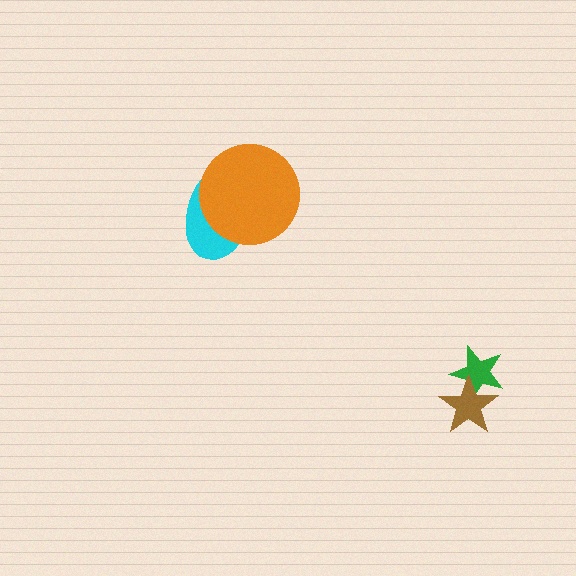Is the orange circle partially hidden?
No, no other shape covers it.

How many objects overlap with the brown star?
1 object overlaps with the brown star.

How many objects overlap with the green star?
1 object overlaps with the green star.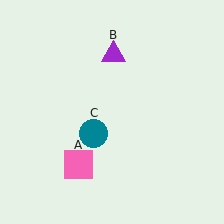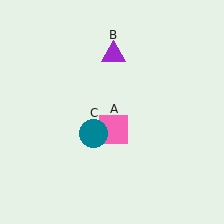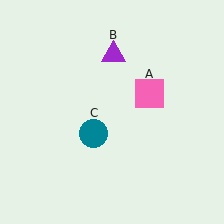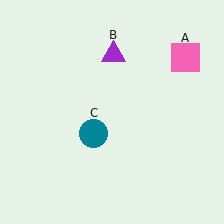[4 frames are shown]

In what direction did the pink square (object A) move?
The pink square (object A) moved up and to the right.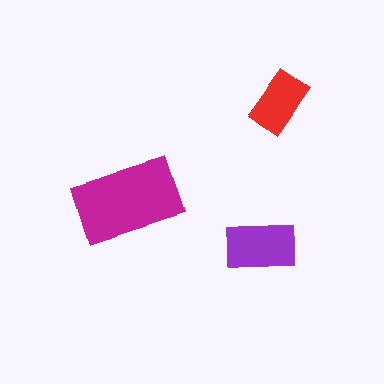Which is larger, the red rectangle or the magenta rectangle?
The magenta one.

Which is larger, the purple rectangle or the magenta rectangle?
The magenta one.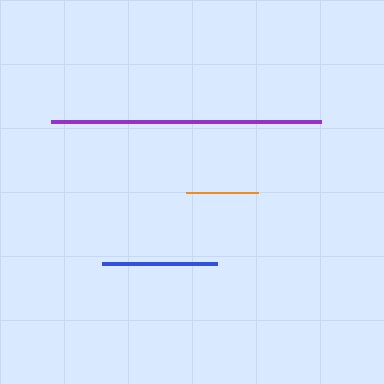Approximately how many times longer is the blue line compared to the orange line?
The blue line is approximately 1.6 times the length of the orange line.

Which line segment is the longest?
The purple line is the longest at approximately 270 pixels.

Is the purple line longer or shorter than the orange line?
The purple line is longer than the orange line.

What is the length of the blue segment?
The blue segment is approximately 115 pixels long.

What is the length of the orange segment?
The orange segment is approximately 72 pixels long.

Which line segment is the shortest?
The orange line is the shortest at approximately 72 pixels.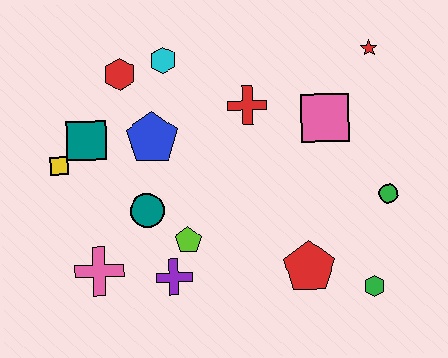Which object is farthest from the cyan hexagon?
The green hexagon is farthest from the cyan hexagon.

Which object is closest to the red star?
The pink square is closest to the red star.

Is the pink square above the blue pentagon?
Yes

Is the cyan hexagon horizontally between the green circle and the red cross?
No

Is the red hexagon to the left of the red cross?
Yes